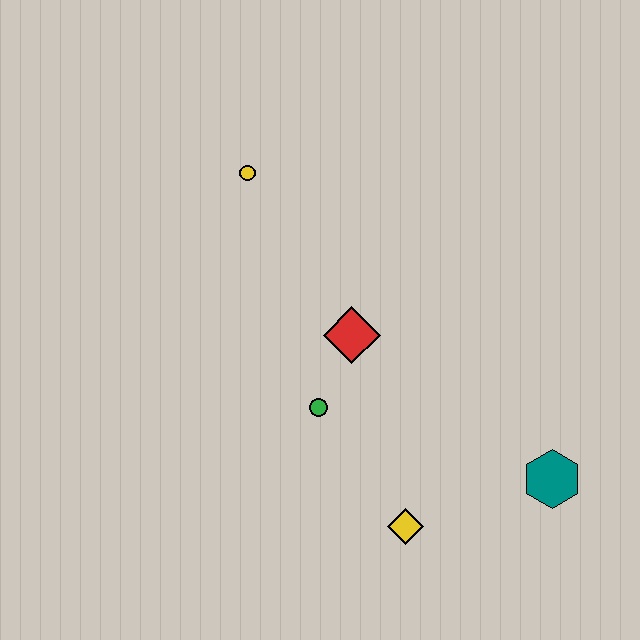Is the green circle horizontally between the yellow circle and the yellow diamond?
Yes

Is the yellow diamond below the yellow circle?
Yes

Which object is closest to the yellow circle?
The red diamond is closest to the yellow circle.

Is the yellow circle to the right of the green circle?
No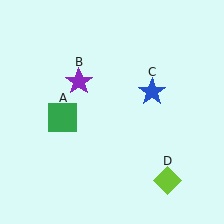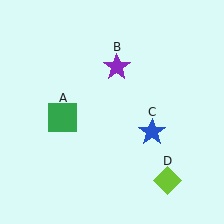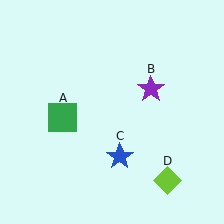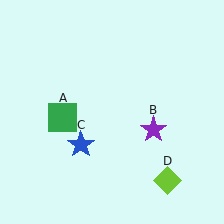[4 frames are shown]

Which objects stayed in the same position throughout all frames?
Green square (object A) and lime diamond (object D) remained stationary.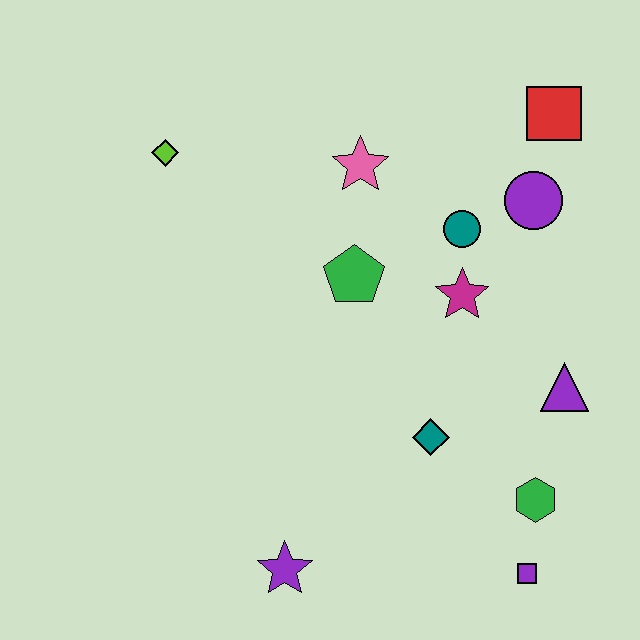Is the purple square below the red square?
Yes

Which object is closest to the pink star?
The green pentagon is closest to the pink star.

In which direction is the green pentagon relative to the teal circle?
The green pentagon is to the left of the teal circle.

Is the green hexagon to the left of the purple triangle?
Yes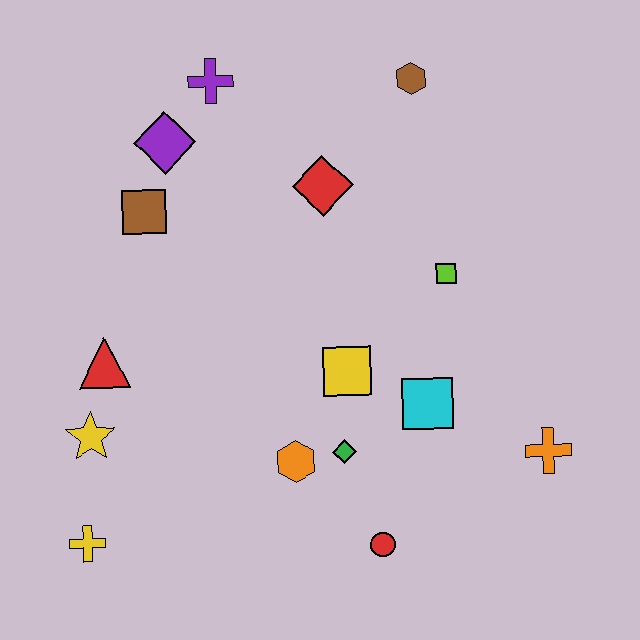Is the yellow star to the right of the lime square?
No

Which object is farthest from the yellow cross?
The brown hexagon is farthest from the yellow cross.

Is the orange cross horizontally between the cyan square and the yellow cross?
No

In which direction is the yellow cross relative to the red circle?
The yellow cross is to the left of the red circle.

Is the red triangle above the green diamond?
Yes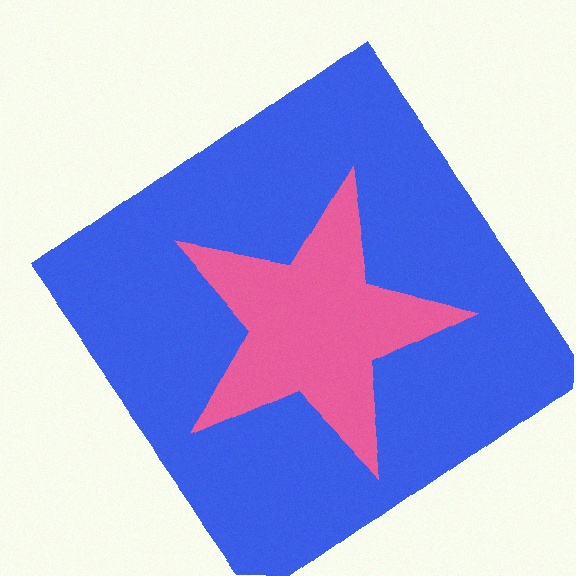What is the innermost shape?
The pink star.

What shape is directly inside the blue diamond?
The pink star.